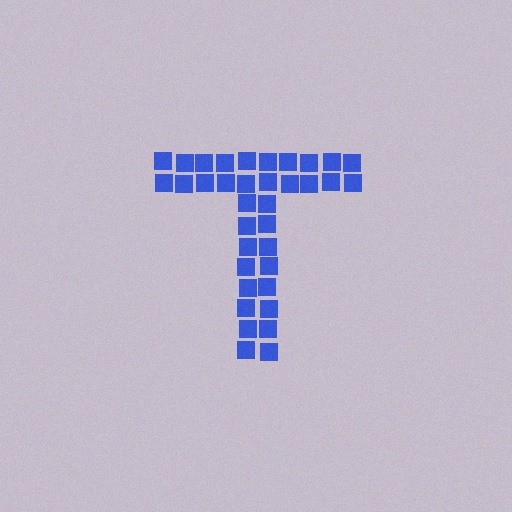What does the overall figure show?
The overall figure shows the letter T.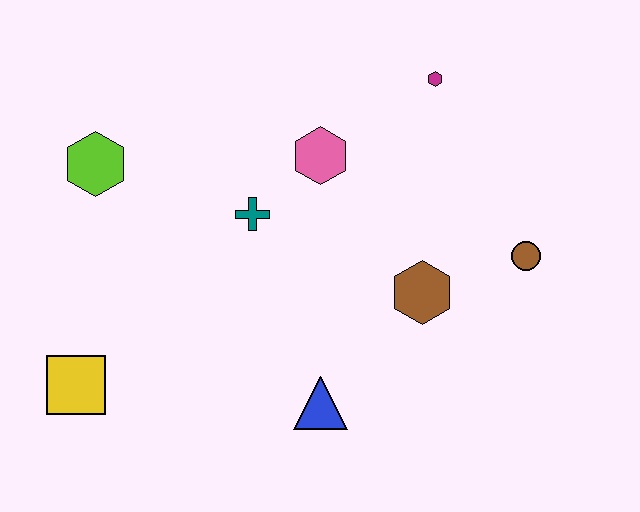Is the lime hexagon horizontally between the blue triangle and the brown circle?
No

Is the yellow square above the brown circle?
No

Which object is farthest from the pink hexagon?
The yellow square is farthest from the pink hexagon.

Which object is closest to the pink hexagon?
The teal cross is closest to the pink hexagon.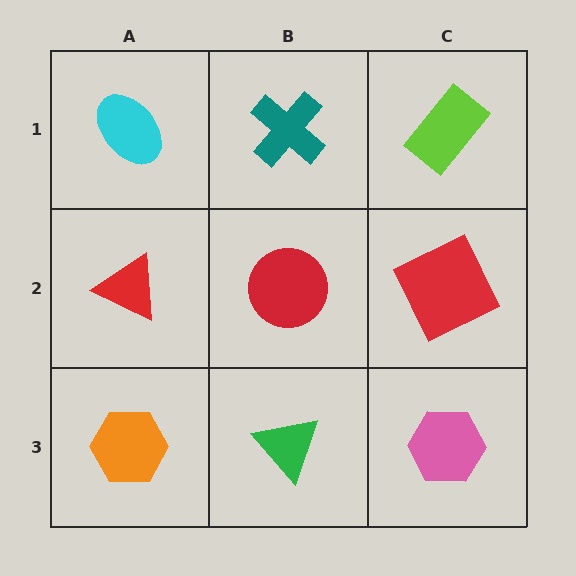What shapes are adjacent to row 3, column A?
A red triangle (row 2, column A), a green triangle (row 3, column B).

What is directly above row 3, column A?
A red triangle.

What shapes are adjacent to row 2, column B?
A teal cross (row 1, column B), a green triangle (row 3, column B), a red triangle (row 2, column A), a red square (row 2, column C).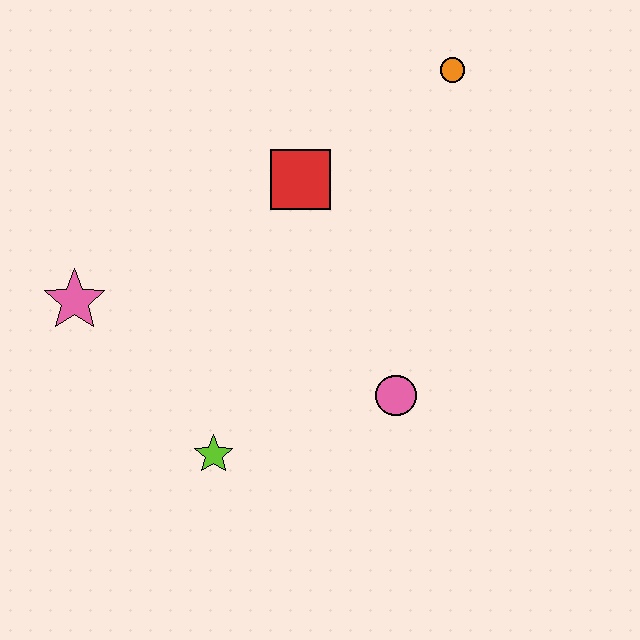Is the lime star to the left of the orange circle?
Yes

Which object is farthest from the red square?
The lime star is farthest from the red square.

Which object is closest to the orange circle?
The red square is closest to the orange circle.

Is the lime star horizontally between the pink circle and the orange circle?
No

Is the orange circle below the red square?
No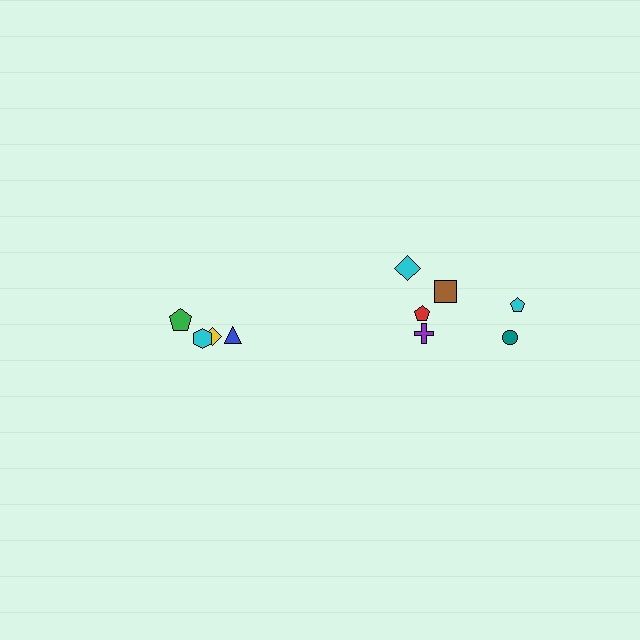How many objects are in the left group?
There are 4 objects.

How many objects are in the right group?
There are 6 objects.